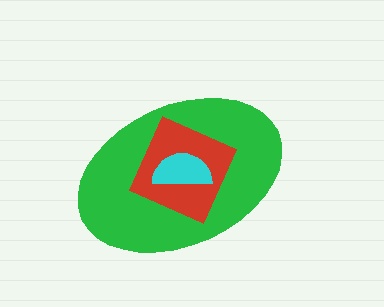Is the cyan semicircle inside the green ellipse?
Yes.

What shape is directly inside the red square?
The cyan semicircle.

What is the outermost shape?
The green ellipse.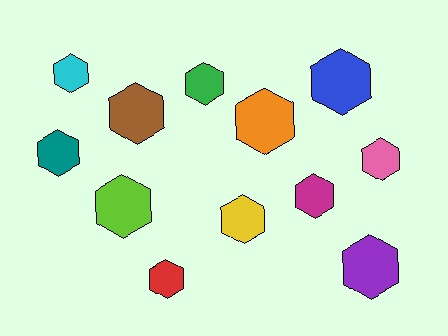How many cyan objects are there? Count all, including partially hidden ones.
There is 1 cyan object.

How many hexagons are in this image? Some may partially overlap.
There are 12 hexagons.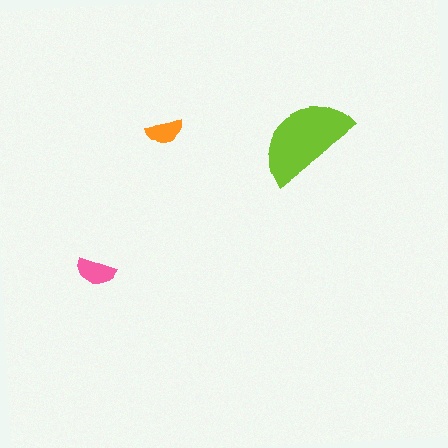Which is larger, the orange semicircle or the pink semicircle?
The pink one.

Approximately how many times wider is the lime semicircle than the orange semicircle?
About 2.5 times wider.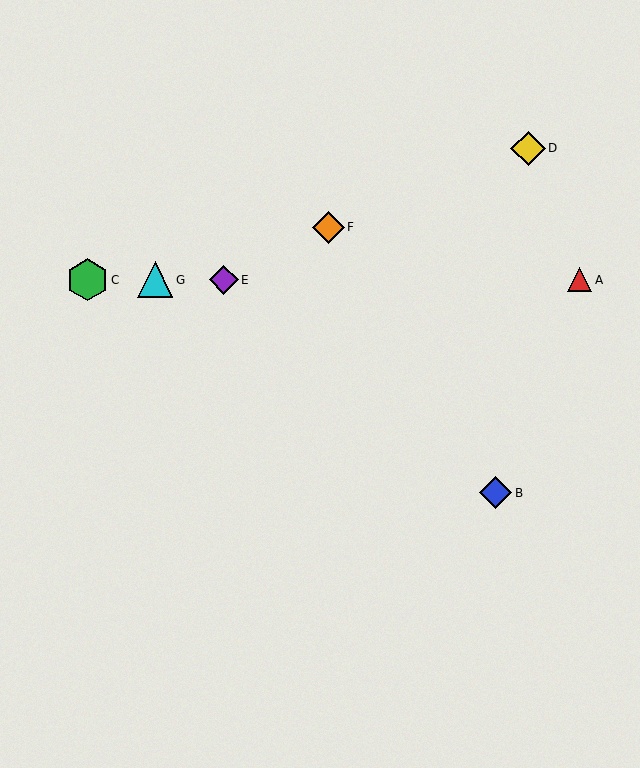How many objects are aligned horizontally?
4 objects (A, C, E, G) are aligned horizontally.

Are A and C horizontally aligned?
Yes, both are at y≈280.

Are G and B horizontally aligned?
No, G is at y≈280 and B is at y≈493.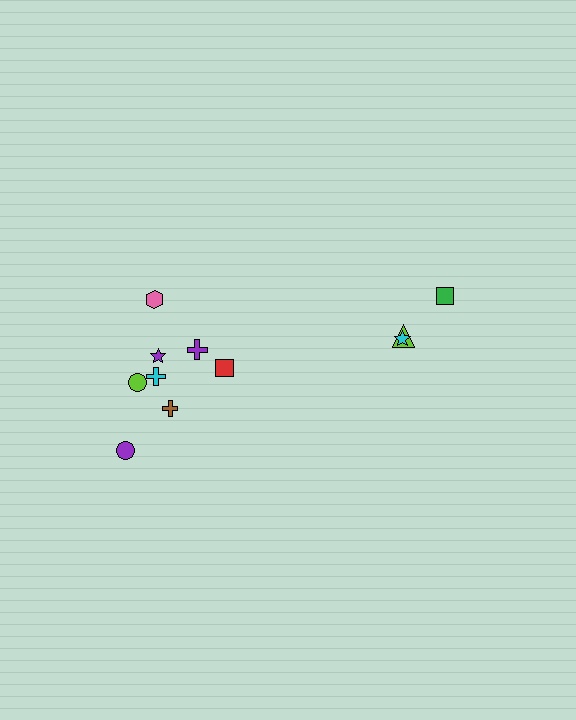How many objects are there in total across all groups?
There are 11 objects.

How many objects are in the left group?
There are 8 objects.